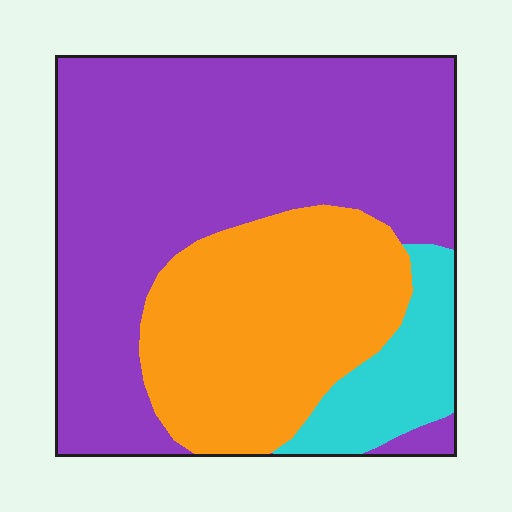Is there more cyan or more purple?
Purple.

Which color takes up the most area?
Purple, at roughly 60%.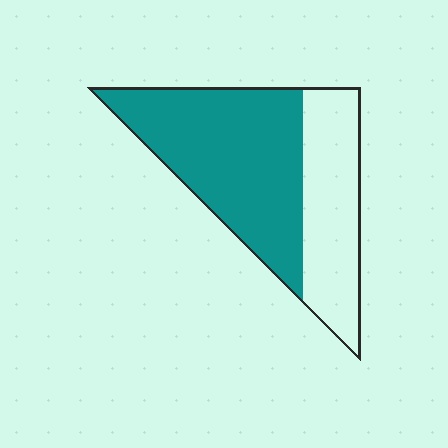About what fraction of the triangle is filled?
About five eighths (5/8).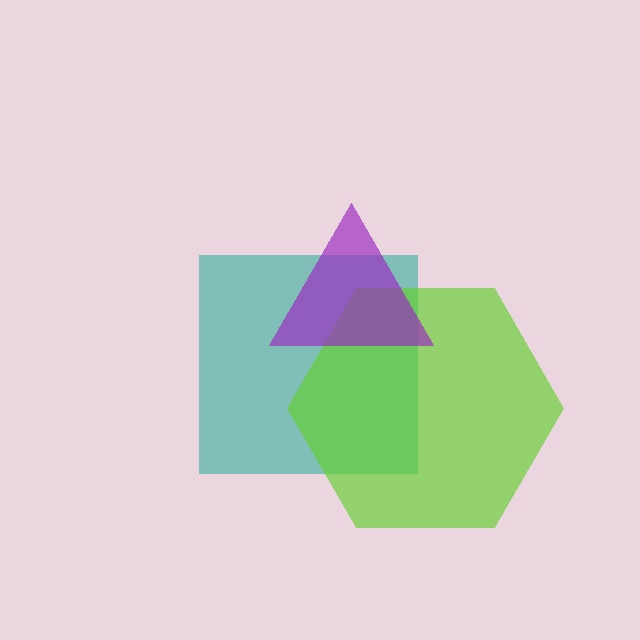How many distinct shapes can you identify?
There are 3 distinct shapes: a teal square, a lime hexagon, a purple triangle.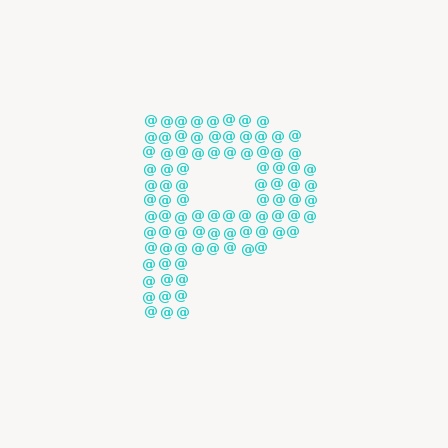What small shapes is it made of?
It is made of small at signs.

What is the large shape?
The large shape is the letter P.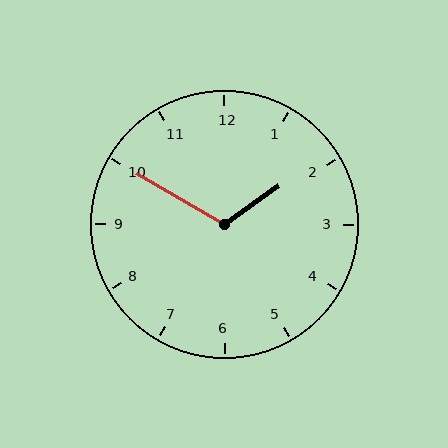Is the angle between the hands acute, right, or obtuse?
It is obtuse.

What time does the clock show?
1:50.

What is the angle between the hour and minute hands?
Approximately 115 degrees.